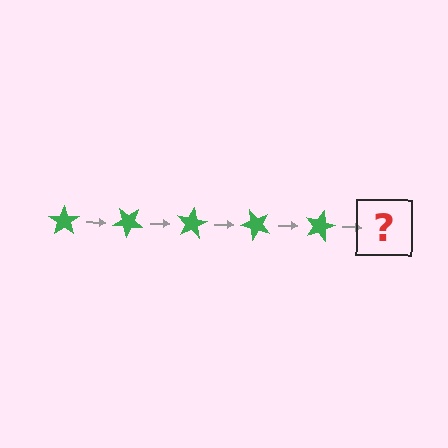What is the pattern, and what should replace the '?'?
The pattern is that the star rotates 40 degrees each step. The '?' should be a green star rotated 200 degrees.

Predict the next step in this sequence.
The next step is a green star rotated 200 degrees.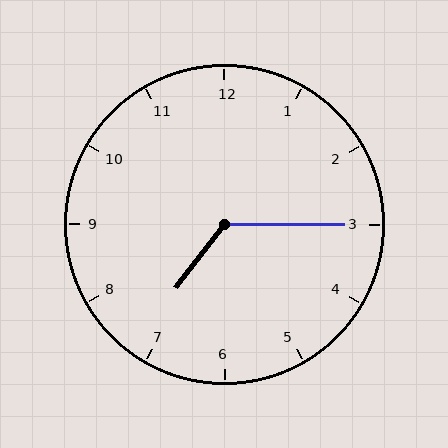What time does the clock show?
7:15.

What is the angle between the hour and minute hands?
Approximately 128 degrees.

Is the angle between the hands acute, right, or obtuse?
It is obtuse.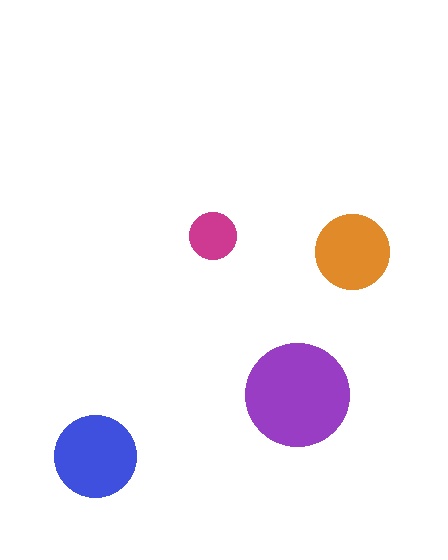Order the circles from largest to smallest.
the purple one, the blue one, the orange one, the magenta one.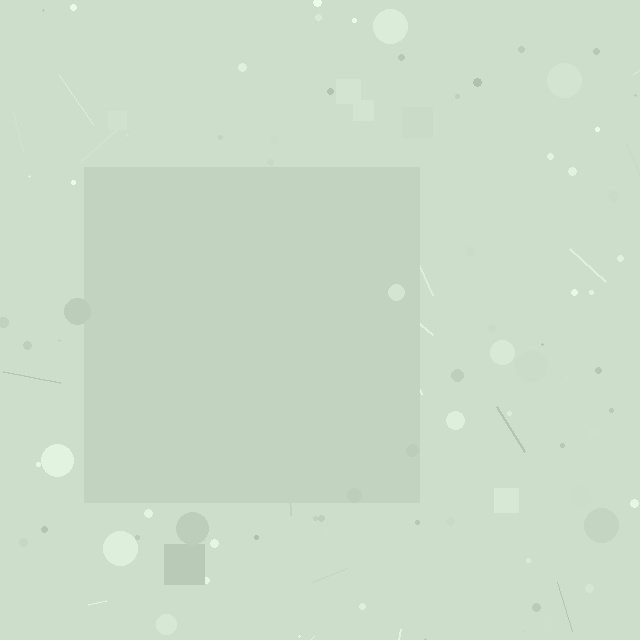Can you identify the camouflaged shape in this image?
The camouflaged shape is a square.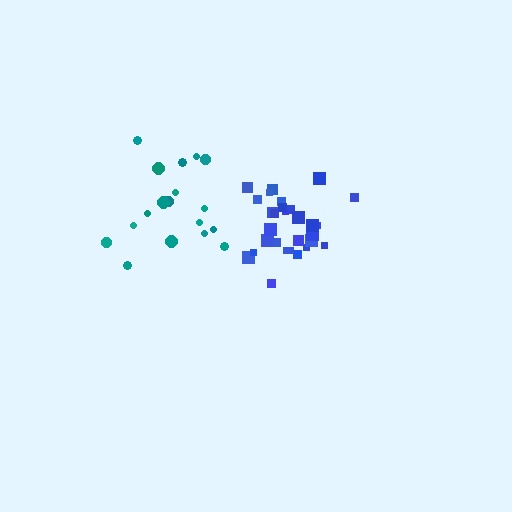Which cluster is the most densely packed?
Blue.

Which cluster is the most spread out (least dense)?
Teal.